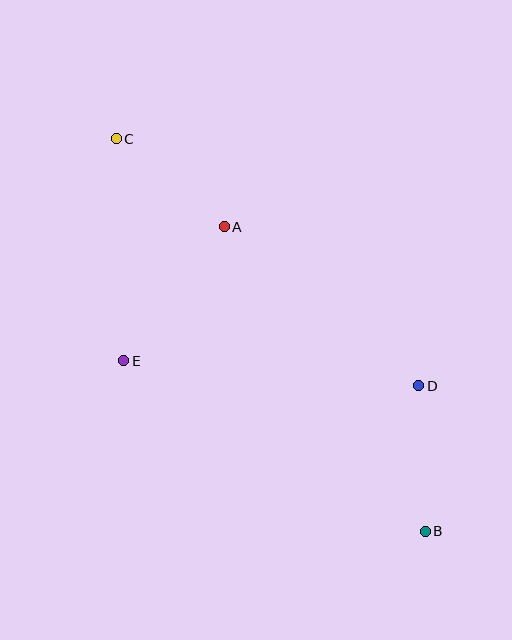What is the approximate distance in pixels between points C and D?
The distance between C and D is approximately 391 pixels.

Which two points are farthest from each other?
Points B and C are farthest from each other.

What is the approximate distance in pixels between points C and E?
The distance between C and E is approximately 222 pixels.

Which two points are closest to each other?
Points A and C are closest to each other.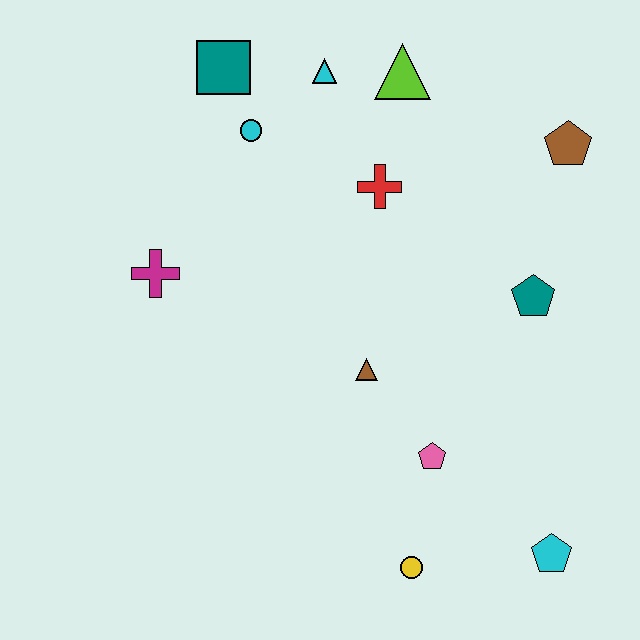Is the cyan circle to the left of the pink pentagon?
Yes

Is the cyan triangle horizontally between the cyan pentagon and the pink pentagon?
No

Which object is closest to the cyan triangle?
The lime triangle is closest to the cyan triangle.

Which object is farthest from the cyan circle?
The cyan pentagon is farthest from the cyan circle.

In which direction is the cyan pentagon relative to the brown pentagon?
The cyan pentagon is below the brown pentagon.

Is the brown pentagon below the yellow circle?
No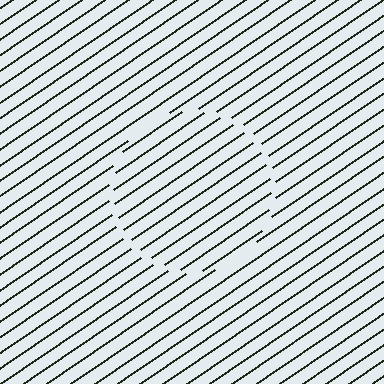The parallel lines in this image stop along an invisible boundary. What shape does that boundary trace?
An illusory circle. The interior of the shape contains the same grating, shifted by half a period — the contour is defined by the phase discontinuity where line-ends from the inner and outer gratings abut.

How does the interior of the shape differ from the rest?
The interior of the shape contains the same grating, shifted by half a period — the contour is defined by the phase discontinuity where line-ends from the inner and outer gratings abut.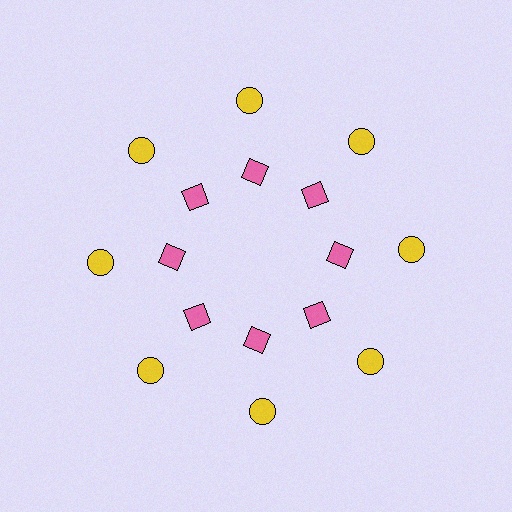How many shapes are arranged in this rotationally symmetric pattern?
There are 16 shapes, arranged in 8 groups of 2.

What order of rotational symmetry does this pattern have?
This pattern has 8-fold rotational symmetry.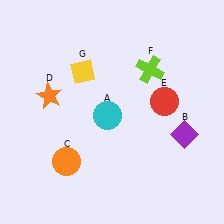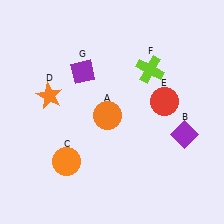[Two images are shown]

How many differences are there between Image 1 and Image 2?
There are 2 differences between the two images.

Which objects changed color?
A changed from cyan to orange. G changed from yellow to purple.